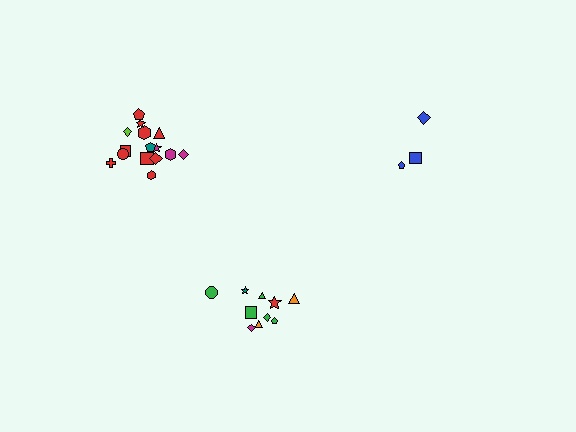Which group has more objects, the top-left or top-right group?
The top-left group.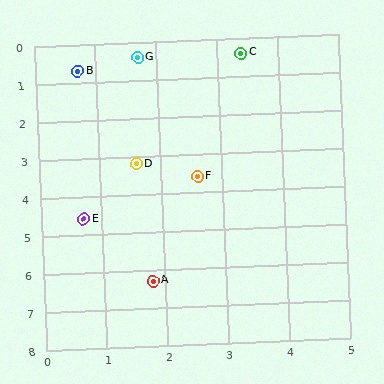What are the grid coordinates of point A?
Point A is at approximately (1.8, 6.3).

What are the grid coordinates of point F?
Point F is at approximately (2.6, 3.6).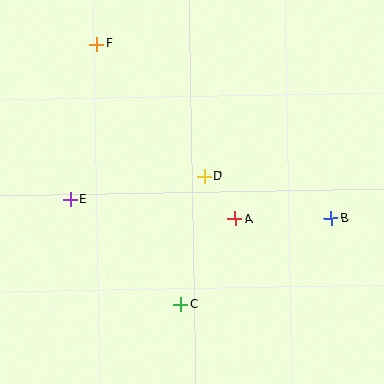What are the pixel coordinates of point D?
Point D is at (204, 176).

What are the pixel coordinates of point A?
Point A is at (235, 219).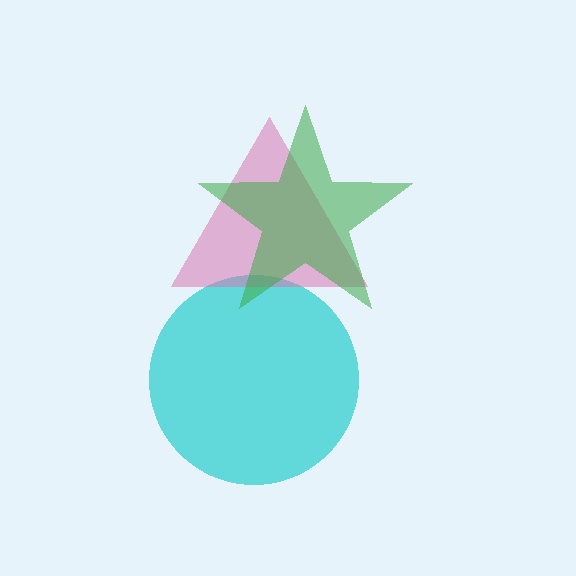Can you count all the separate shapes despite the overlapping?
Yes, there are 3 separate shapes.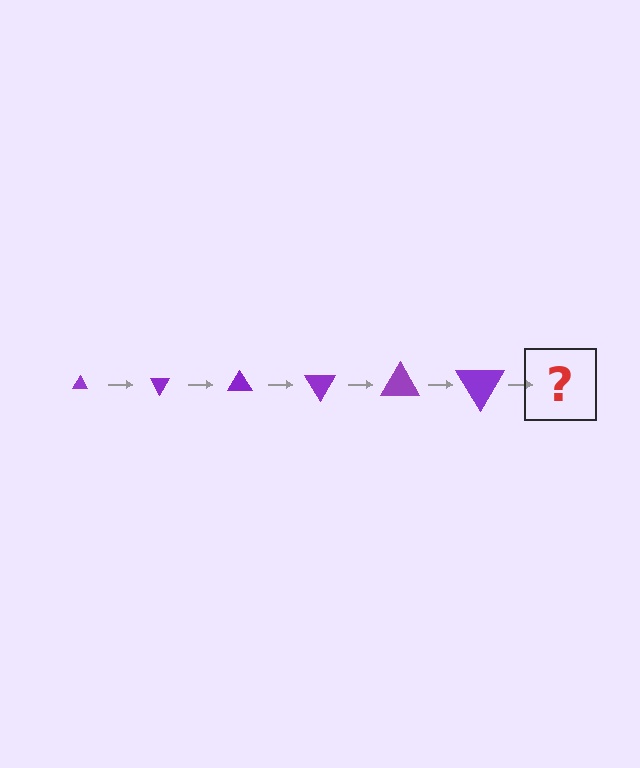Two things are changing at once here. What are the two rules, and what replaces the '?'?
The two rules are that the triangle grows larger each step and it rotates 60 degrees each step. The '?' should be a triangle, larger than the previous one and rotated 360 degrees from the start.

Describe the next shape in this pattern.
It should be a triangle, larger than the previous one and rotated 360 degrees from the start.